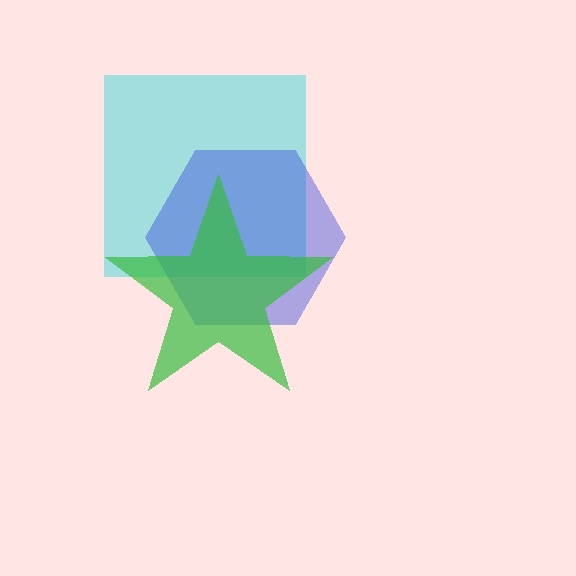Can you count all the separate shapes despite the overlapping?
Yes, there are 3 separate shapes.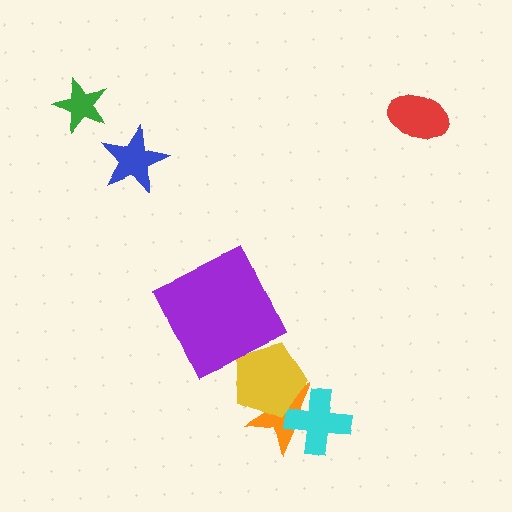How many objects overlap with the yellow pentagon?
2 objects overlap with the yellow pentagon.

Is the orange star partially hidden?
Yes, it is partially covered by another shape.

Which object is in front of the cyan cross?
The yellow pentagon is in front of the cyan cross.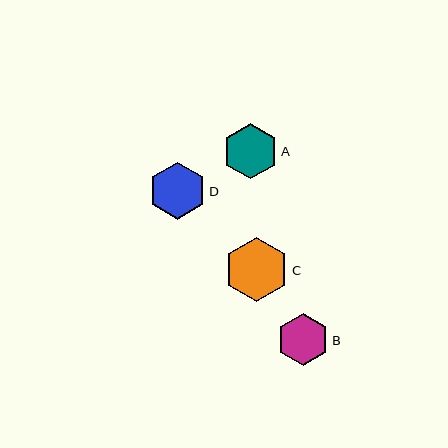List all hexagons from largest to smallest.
From largest to smallest: C, D, A, B.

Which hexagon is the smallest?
Hexagon B is the smallest with a size of approximately 52 pixels.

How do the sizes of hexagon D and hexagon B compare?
Hexagon D and hexagon B are approximately the same size.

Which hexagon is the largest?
Hexagon C is the largest with a size of approximately 64 pixels.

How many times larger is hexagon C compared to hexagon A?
Hexagon C is approximately 1.2 times the size of hexagon A.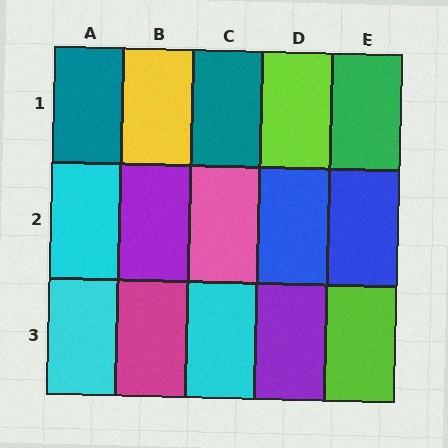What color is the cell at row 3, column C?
Cyan.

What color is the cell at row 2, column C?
Pink.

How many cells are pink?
1 cell is pink.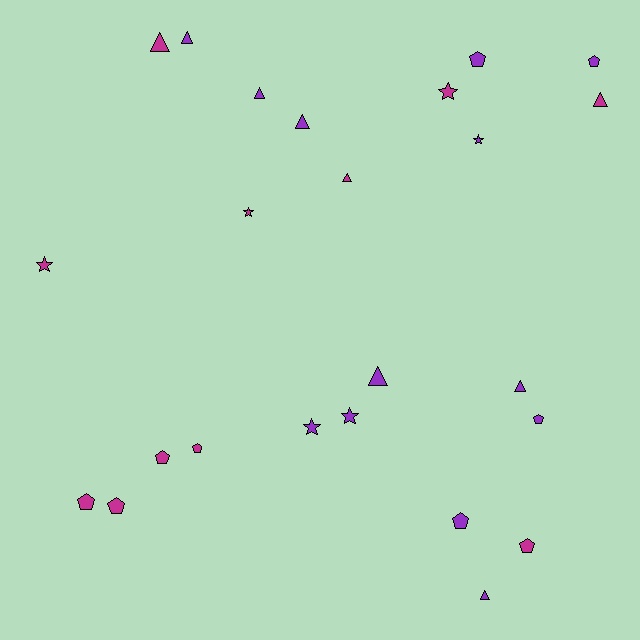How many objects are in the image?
There are 24 objects.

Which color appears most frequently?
Purple, with 13 objects.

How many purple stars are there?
There are 3 purple stars.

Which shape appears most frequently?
Triangle, with 9 objects.